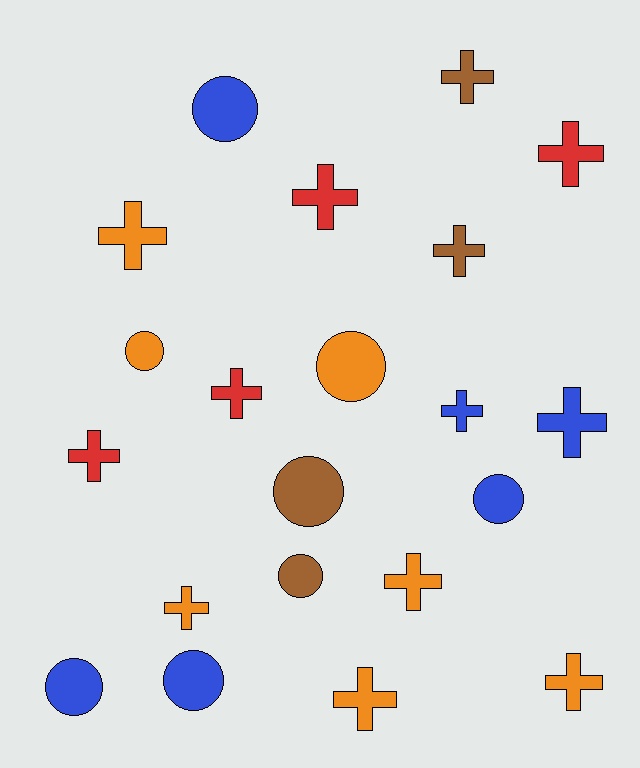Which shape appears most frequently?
Cross, with 13 objects.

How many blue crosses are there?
There are 2 blue crosses.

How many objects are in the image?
There are 21 objects.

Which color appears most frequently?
Orange, with 7 objects.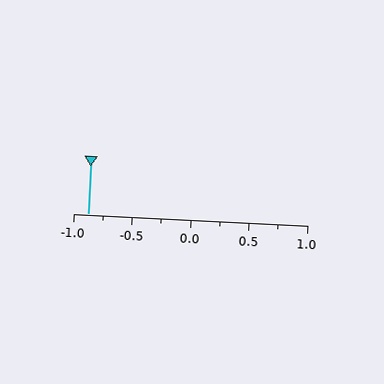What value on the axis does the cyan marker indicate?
The marker indicates approximately -0.88.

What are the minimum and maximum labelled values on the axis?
The axis runs from -1.0 to 1.0.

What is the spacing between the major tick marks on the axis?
The major ticks are spaced 0.5 apart.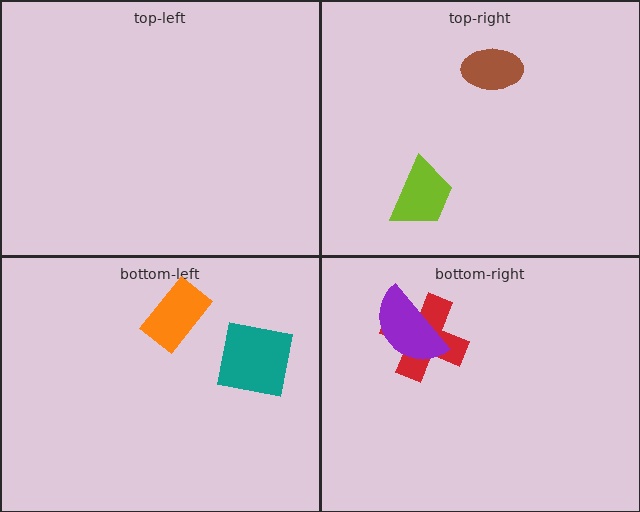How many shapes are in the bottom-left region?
2.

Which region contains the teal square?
The bottom-left region.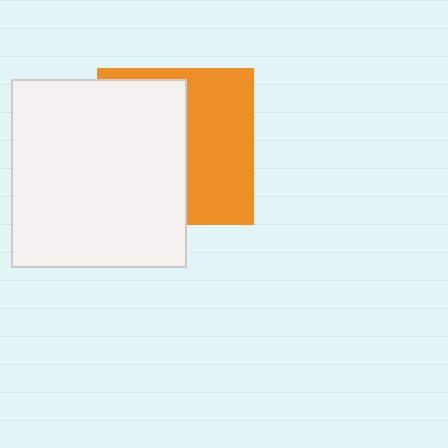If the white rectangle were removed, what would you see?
You would see the complete orange square.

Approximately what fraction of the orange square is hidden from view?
Roughly 53% of the orange square is hidden behind the white rectangle.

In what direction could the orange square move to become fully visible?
The orange square could move right. That would shift it out from behind the white rectangle entirely.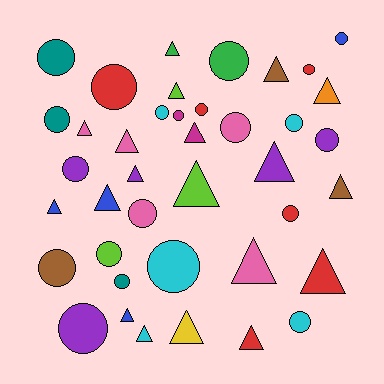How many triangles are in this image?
There are 19 triangles.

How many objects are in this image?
There are 40 objects.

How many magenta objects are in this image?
There are 2 magenta objects.